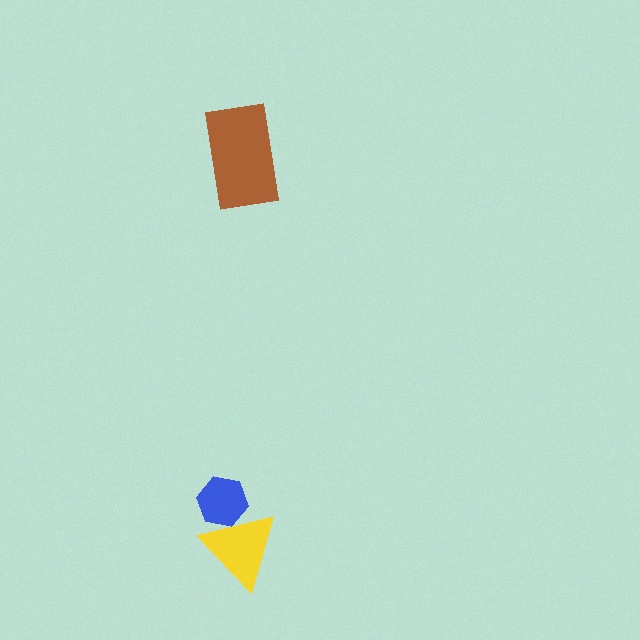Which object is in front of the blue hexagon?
The yellow triangle is in front of the blue hexagon.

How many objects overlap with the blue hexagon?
1 object overlaps with the blue hexagon.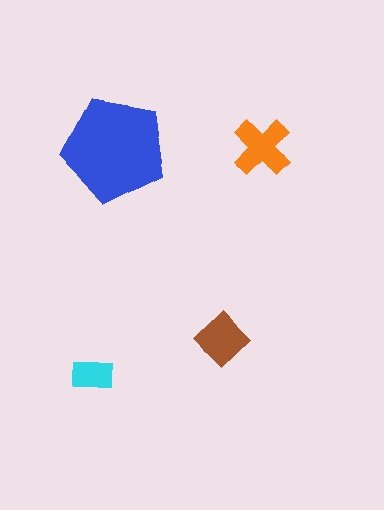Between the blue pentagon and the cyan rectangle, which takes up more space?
The blue pentagon.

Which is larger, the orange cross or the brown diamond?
The orange cross.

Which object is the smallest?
The cyan rectangle.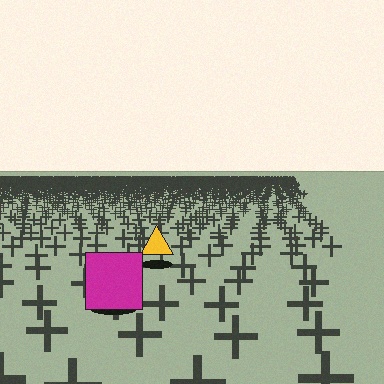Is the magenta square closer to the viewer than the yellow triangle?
Yes. The magenta square is closer — you can tell from the texture gradient: the ground texture is coarser near it.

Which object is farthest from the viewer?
The yellow triangle is farthest from the viewer. It appears smaller and the ground texture around it is denser.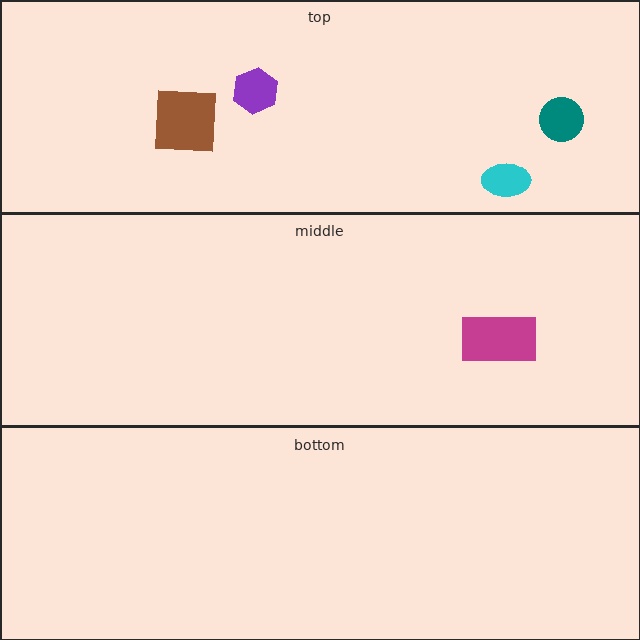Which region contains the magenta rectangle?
The middle region.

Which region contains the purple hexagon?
The top region.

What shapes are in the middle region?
The magenta rectangle.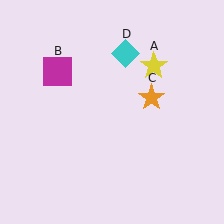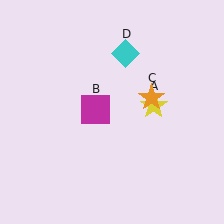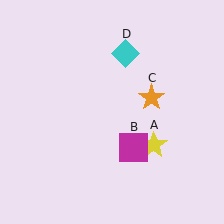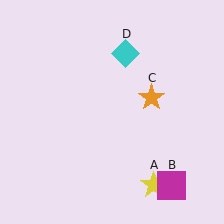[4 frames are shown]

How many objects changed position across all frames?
2 objects changed position: yellow star (object A), magenta square (object B).